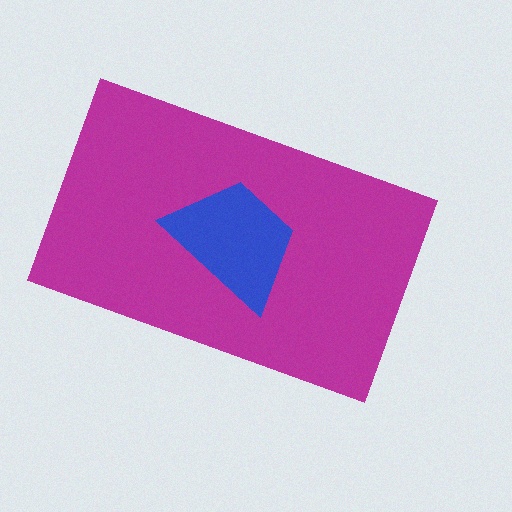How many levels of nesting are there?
2.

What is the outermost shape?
The magenta rectangle.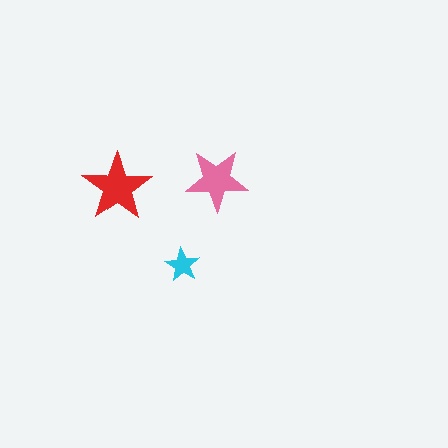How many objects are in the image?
There are 3 objects in the image.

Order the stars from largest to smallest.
the red one, the pink one, the cyan one.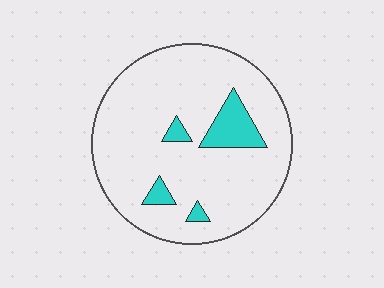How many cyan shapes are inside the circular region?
4.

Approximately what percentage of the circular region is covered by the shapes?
Approximately 10%.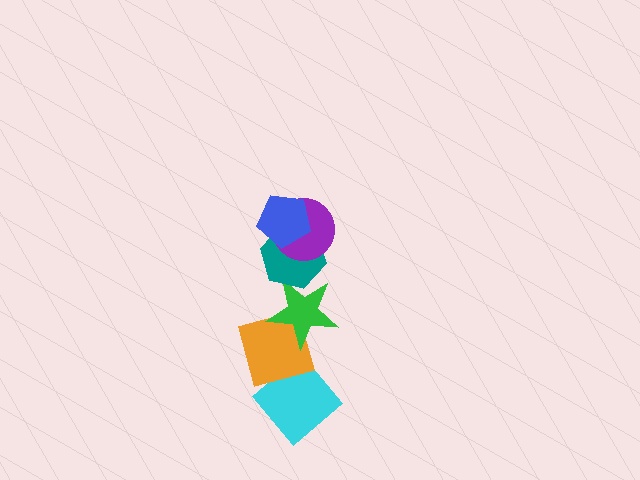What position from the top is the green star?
The green star is 4th from the top.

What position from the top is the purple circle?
The purple circle is 2nd from the top.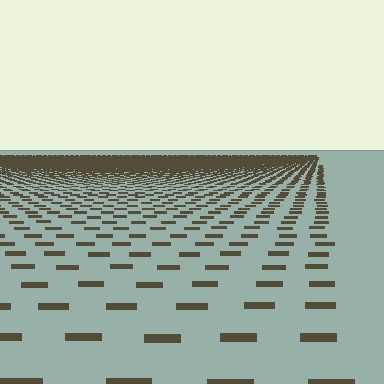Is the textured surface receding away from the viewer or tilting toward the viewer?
The surface is receding away from the viewer. Texture elements get smaller and denser toward the top.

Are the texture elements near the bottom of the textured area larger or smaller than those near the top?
Larger. Near the bottom, elements are closer to the viewer and appear at a bigger on-screen size.